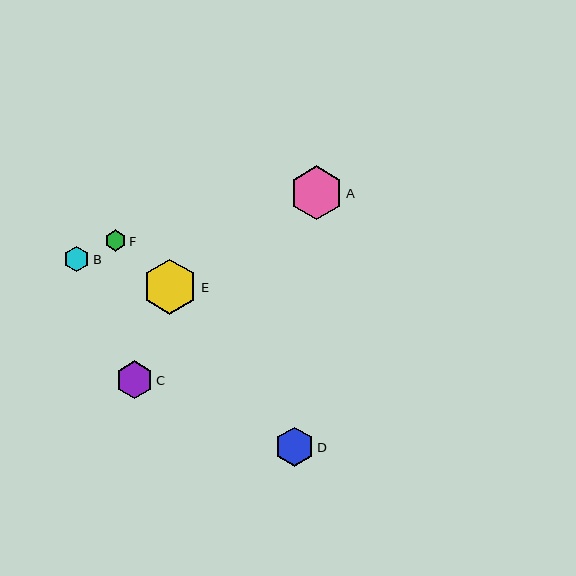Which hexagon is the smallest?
Hexagon F is the smallest with a size of approximately 21 pixels.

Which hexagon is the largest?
Hexagon E is the largest with a size of approximately 55 pixels.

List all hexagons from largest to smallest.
From largest to smallest: E, A, D, C, B, F.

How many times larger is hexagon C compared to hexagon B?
Hexagon C is approximately 1.5 times the size of hexagon B.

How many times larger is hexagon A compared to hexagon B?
Hexagon A is approximately 2.1 times the size of hexagon B.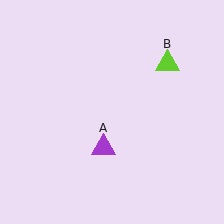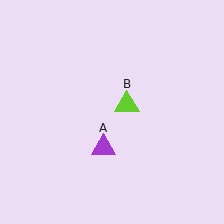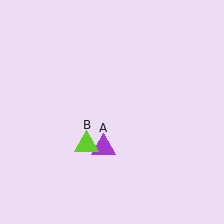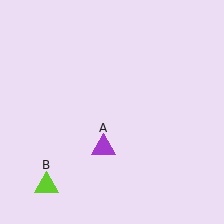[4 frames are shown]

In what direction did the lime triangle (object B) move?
The lime triangle (object B) moved down and to the left.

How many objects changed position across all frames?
1 object changed position: lime triangle (object B).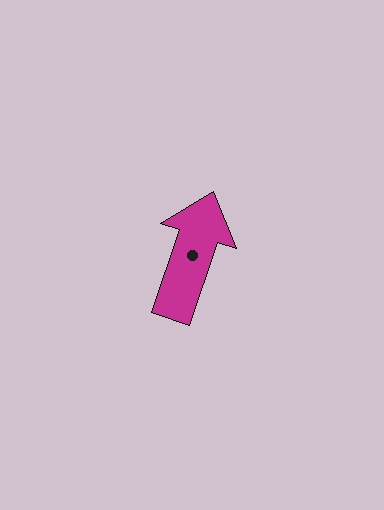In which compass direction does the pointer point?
North.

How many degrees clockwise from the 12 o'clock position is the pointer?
Approximately 18 degrees.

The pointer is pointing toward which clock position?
Roughly 1 o'clock.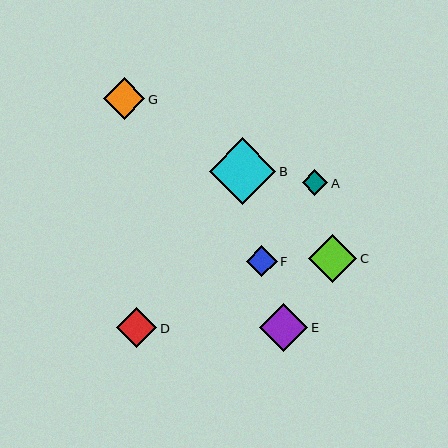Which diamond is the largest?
Diamond B is the largest with a size of approximately 66 pixels.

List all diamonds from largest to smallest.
From largest to smallest: B, E, C, G, D, F, A.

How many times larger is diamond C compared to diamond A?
Diamond C is approximately 1.9 times the size of diamond A.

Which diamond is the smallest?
Diamond A is the smallest with a size of approximately 26 pixels.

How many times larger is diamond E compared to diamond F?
Diamond E is approximately 1.6 times the size of diamond F.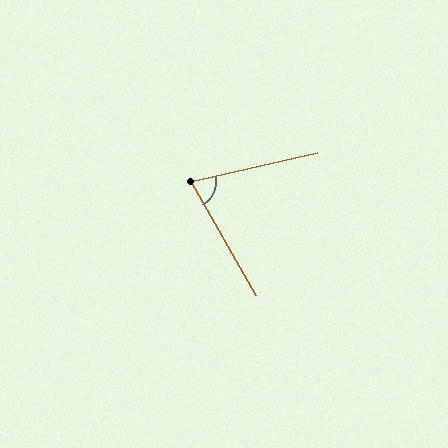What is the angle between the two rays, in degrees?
Approximately 73 degrees.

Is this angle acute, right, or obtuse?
It is acute.